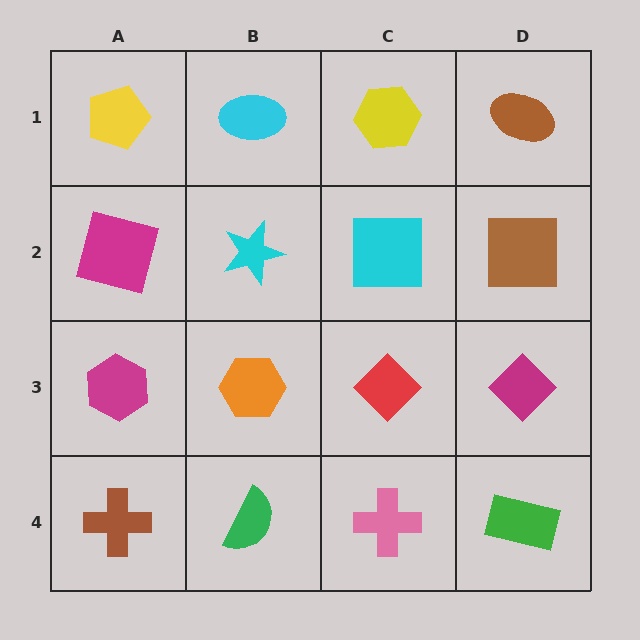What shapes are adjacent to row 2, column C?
A yellow hexagon (row 1, column C), a red diamond (row 3, column C), a cyan star (row 2, column B), a brown square (row 2, column D).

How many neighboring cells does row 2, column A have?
3.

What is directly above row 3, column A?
A magenta square.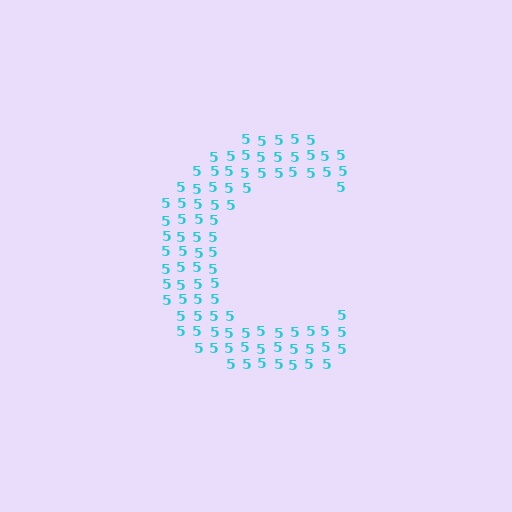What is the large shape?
The large shape is the letter C.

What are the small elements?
The small elements are digit 5's.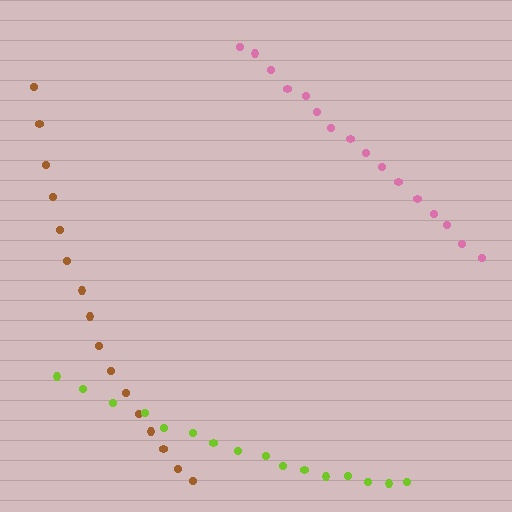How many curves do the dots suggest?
There are 3 distinct paths.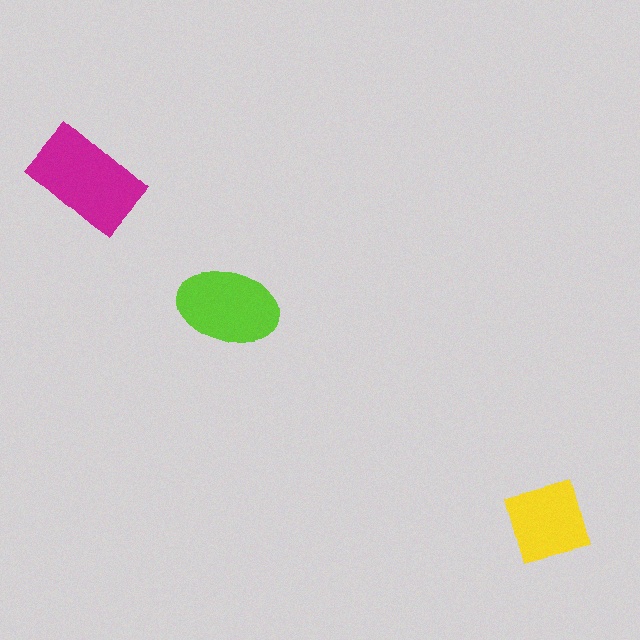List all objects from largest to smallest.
The magenta rectangle, the lime ellipse, the yellow diamond.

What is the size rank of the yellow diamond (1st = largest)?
3rd.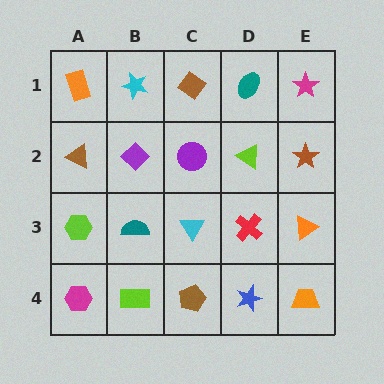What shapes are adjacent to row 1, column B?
A purple diamond (row 2, column B), an orange rectangle (row 1, column A), a brown diamond (row 1, column C).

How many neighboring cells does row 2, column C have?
4.